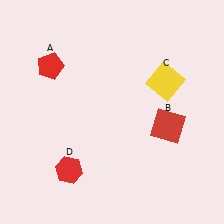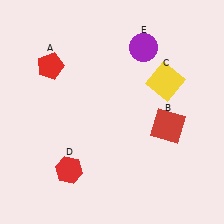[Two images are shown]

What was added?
A purple circle (E) was added in Image 2.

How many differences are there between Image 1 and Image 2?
There is 1 difference between the two images.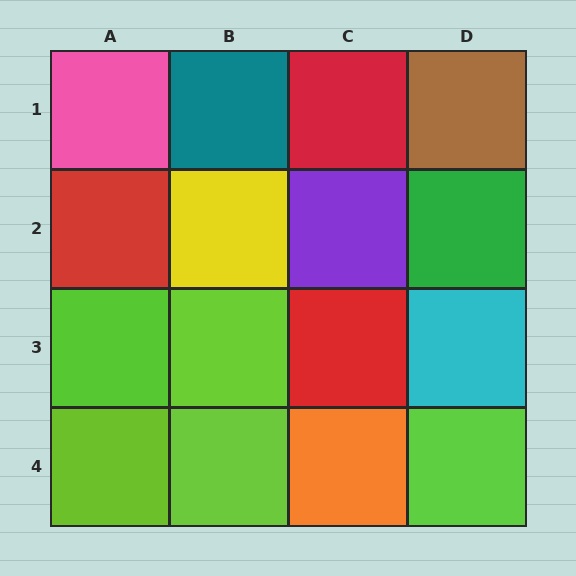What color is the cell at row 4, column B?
Lime.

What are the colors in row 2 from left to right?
Red, yellow, purple, green.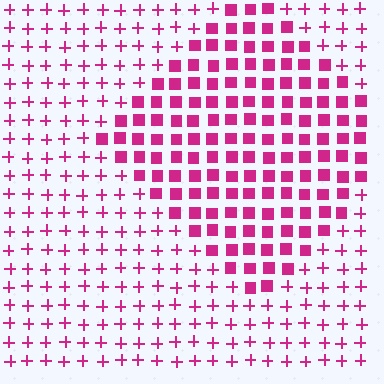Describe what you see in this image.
The image is filled with small magenta elements arranged in a uniform grid. A diamond-shaped region contains squares, while the surrounding area contains plus signs. The boundary is defined purely by the change in element shape.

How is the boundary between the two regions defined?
The boundary is defined by a change in element shape: squares inside vs. plus signs outside. All elements share the same color and spacing.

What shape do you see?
I see a diamond.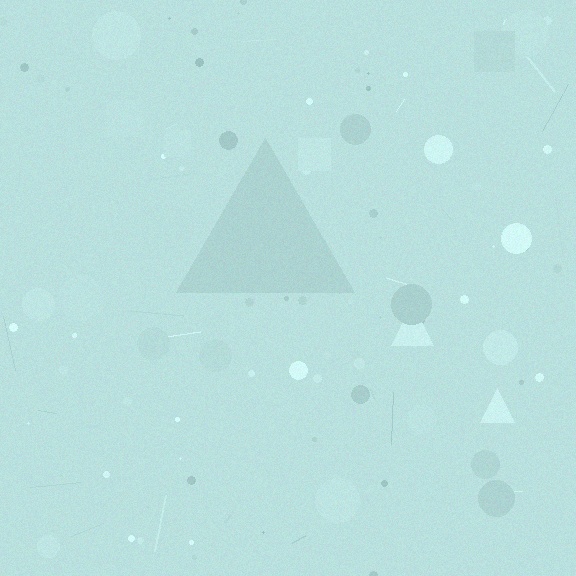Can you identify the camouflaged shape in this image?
The camouflaged shape is a triangle.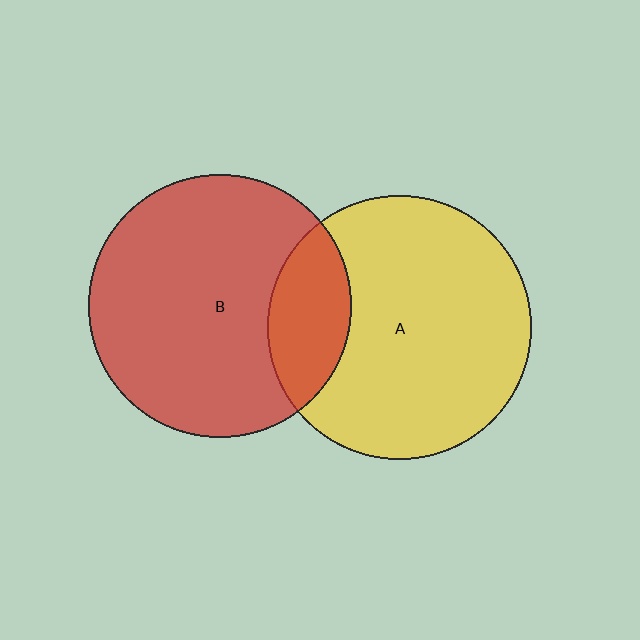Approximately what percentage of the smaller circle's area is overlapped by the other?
Approximately 20%.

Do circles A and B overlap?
Yes.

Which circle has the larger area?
Circle A (yellow).